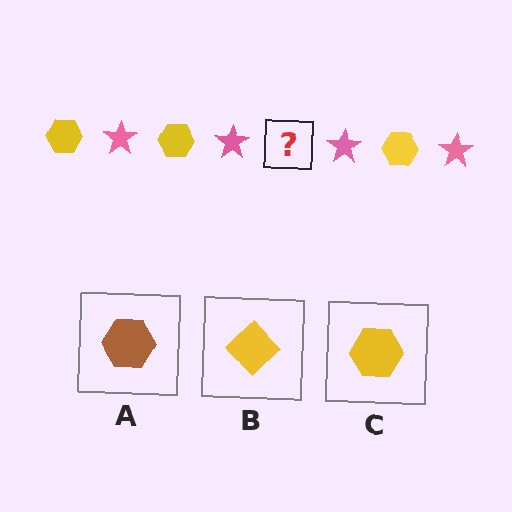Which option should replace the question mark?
Option C.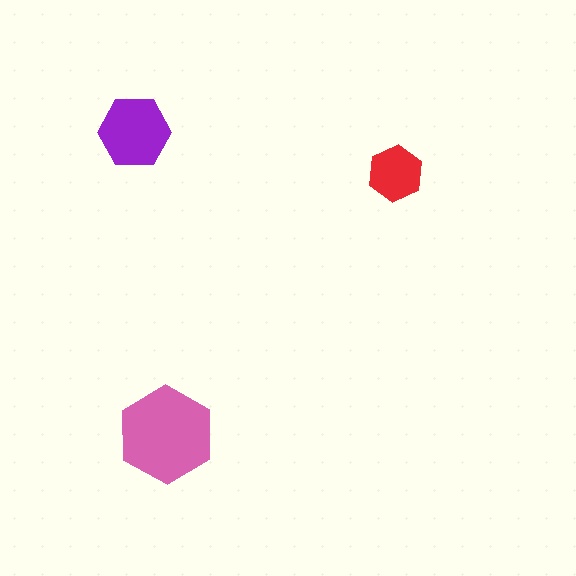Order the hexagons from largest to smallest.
the pink one, the purple one, the red one.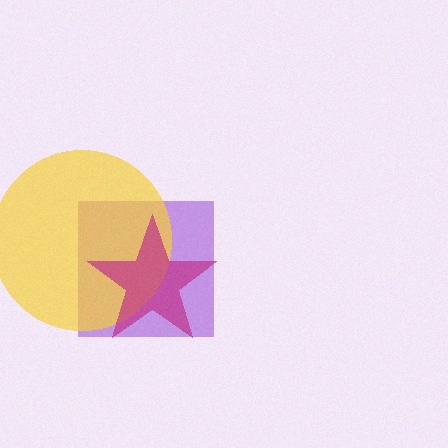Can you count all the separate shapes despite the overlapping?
Yes, there are 3 separate shapes.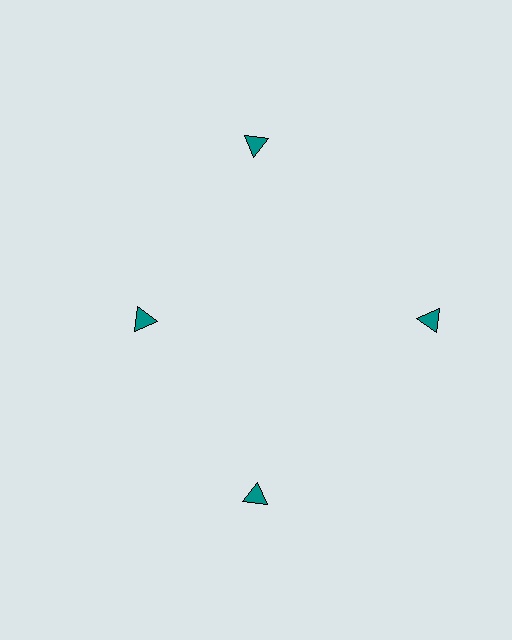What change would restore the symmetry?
The symmetry would be restored by moving it outward, back onto the ring so that all 4 triangles sit at equal angles and equal distance from the center.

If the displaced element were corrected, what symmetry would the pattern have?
It would have 4-fold rotational symmetry — the pattern would map onto itself every 90 degrees.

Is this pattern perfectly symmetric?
No. The 4 teal triangles are arranged in a ring, but one element near the 9 o'clock position is pulled inward toward the center, breaking the 4-fold rotational symmetry.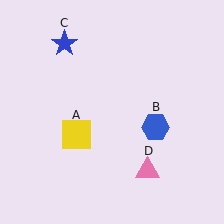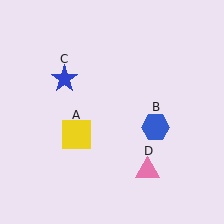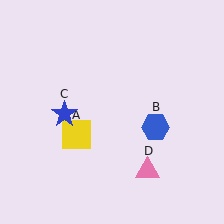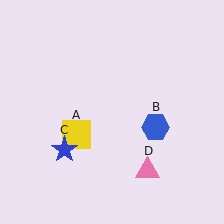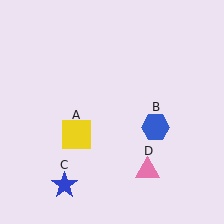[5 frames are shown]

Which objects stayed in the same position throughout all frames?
Yellow square (object A) and blue hexagon (object B) and pink triangle (object D) remained stationary.